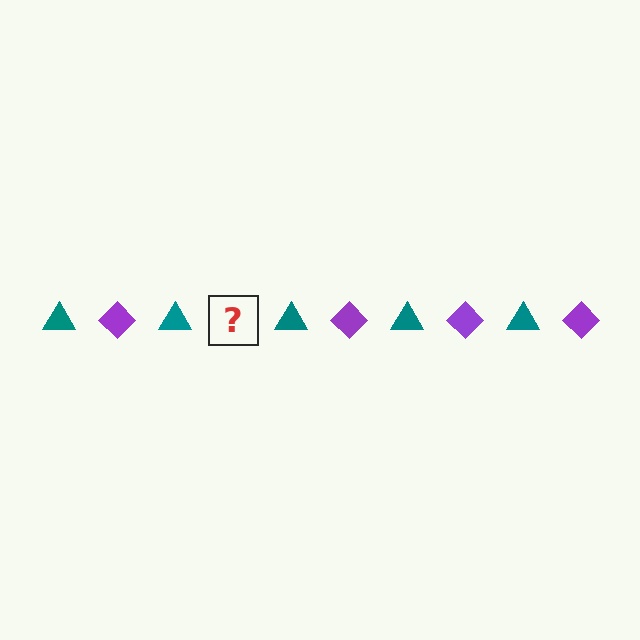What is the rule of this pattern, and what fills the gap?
The rule is that the pattern alternates between teal triangle and purple diamond. The gap should be filled with a purple diamond.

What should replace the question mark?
The question mark should be replaced with a purple diamond.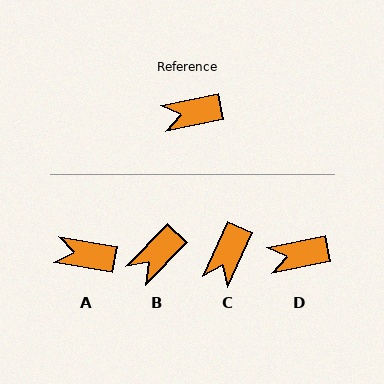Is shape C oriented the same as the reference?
No, it is off by about 54 degrees.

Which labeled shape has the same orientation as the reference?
D.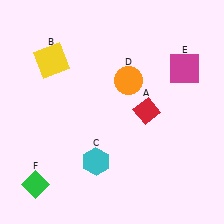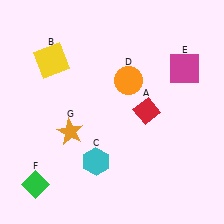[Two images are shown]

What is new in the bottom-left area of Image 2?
An orange star (G) was added in the bottom-left area of Image 2.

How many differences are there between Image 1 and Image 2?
There is 1 difference between the two images.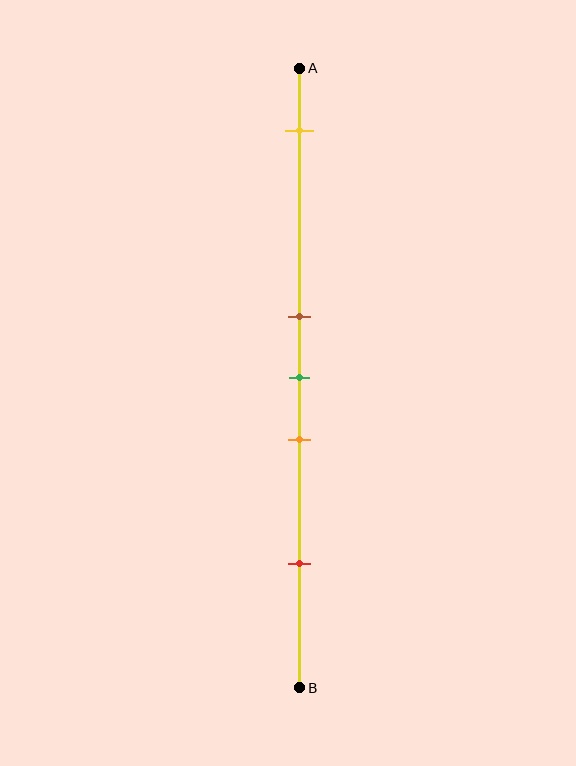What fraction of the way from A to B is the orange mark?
The orange mark is approximately 60% (0.6) of the way from A to B.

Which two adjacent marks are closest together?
The brown and green marks are the closest adjacent pair.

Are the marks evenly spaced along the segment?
No, the marks are not evenly spaced.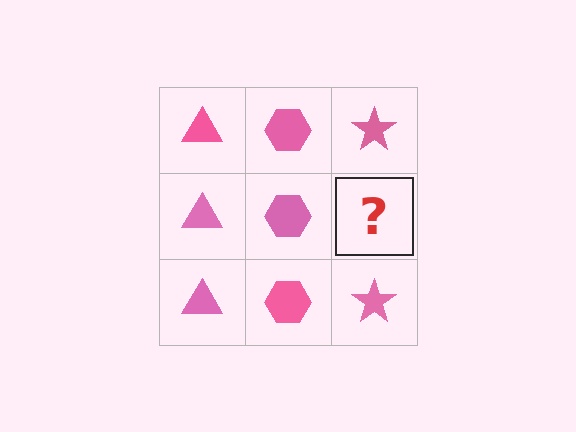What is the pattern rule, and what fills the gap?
The rule is that each column has a consistent shape. The gap should be filled with a pink star.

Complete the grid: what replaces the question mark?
The question mark should be replaced with a pink star.